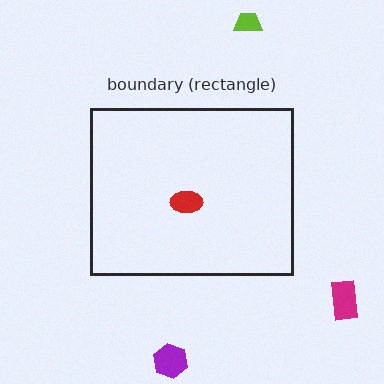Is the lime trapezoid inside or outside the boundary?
Outside.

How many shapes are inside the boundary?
1 inside, 3 outside.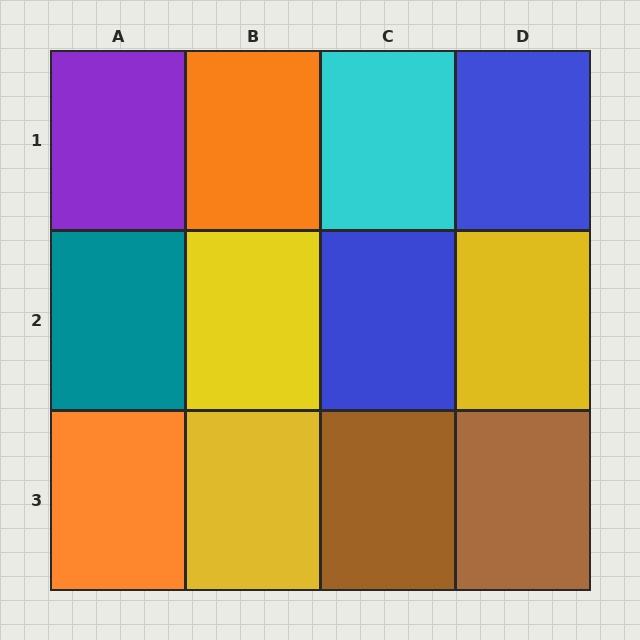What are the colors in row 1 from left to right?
Purple, orange, cyan, blue.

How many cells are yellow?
3 cells are yellow.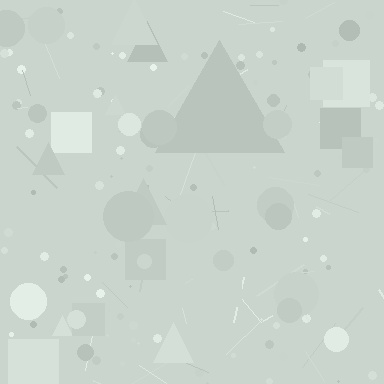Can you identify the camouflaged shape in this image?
The camouflaged shape is a triangle.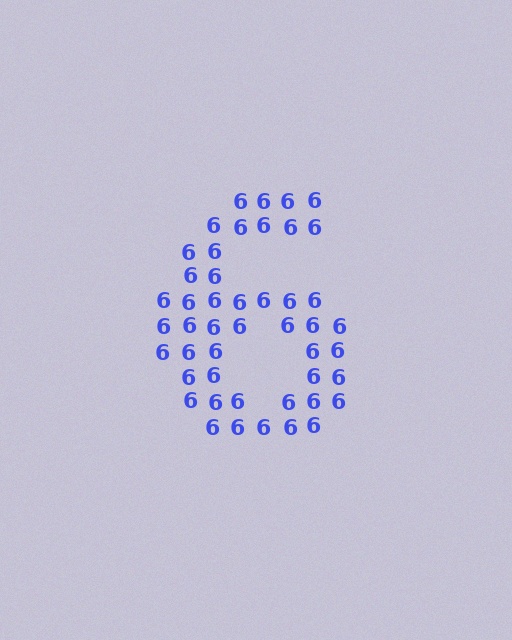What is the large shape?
The large shape is the digit 6.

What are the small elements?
The small elements are digit 6's.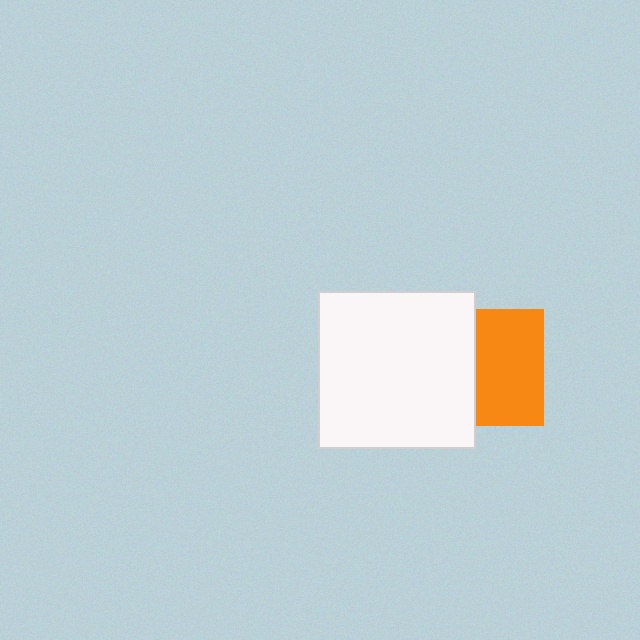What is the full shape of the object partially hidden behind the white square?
The partially hidden object is an orange square.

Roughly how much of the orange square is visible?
About half of it is visible (roughly 59%).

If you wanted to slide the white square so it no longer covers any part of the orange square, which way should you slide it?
Slide it left — that is the most direct way to separate the two shapes.